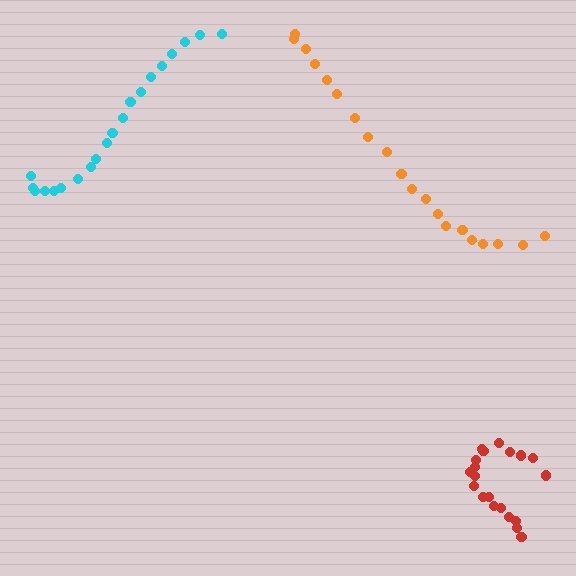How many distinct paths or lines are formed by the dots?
There are 3 distinct paths.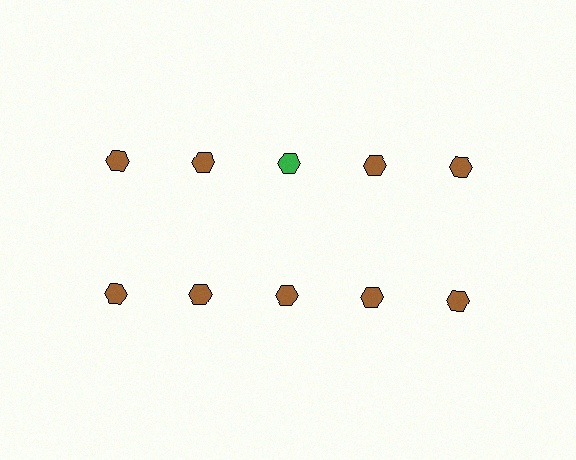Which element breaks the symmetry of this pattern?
The green hexagon in the top row, center column breaks the symmetry. All other shapes are brown hexagons.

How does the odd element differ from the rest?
It has a different color: green instead of brown.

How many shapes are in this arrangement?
There are 10 shapes arranged in a grid pattern.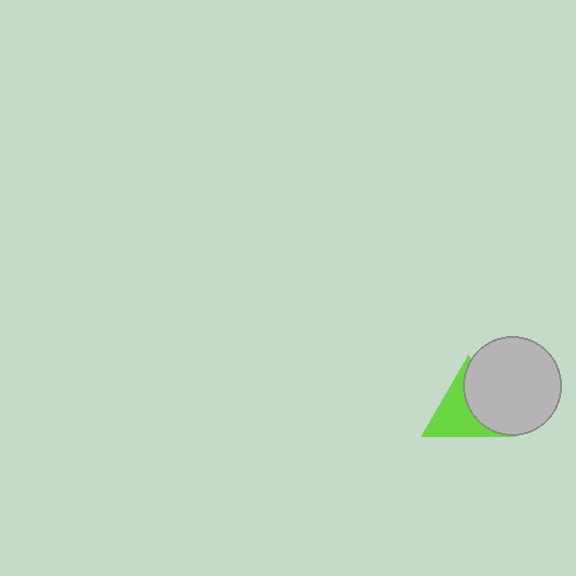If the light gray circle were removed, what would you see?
You would see the complete lime triangle.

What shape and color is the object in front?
The object in front is a light gray circle.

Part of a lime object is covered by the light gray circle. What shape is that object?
It is a triangle.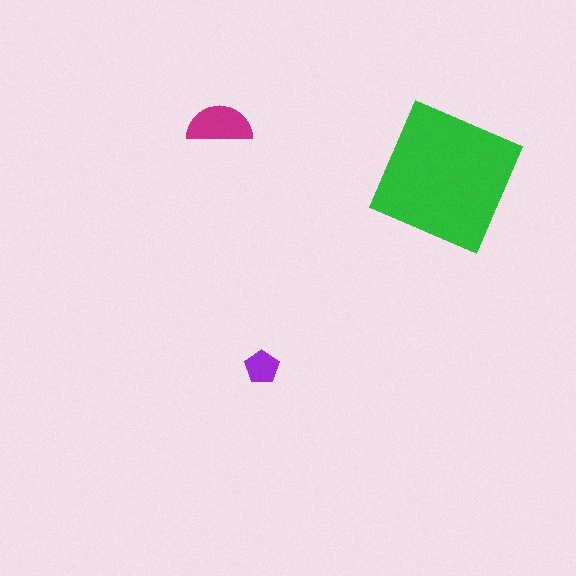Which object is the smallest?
The purple pentagon.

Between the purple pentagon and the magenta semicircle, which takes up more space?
The magenta semicircle.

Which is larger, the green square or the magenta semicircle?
The green square.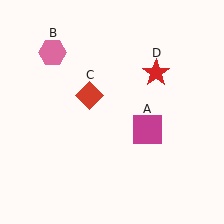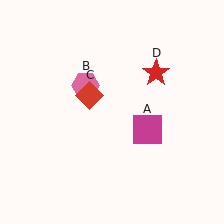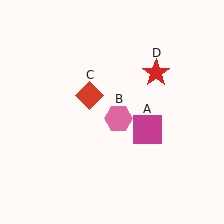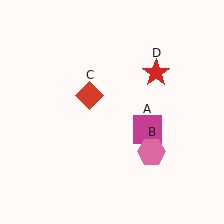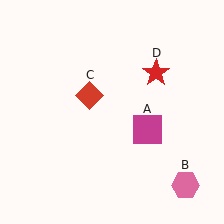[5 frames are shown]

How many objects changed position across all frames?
1 object changed position: pink hexagon (object B).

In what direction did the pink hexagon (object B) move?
The pink hexagon (object B) moved down and to the right.